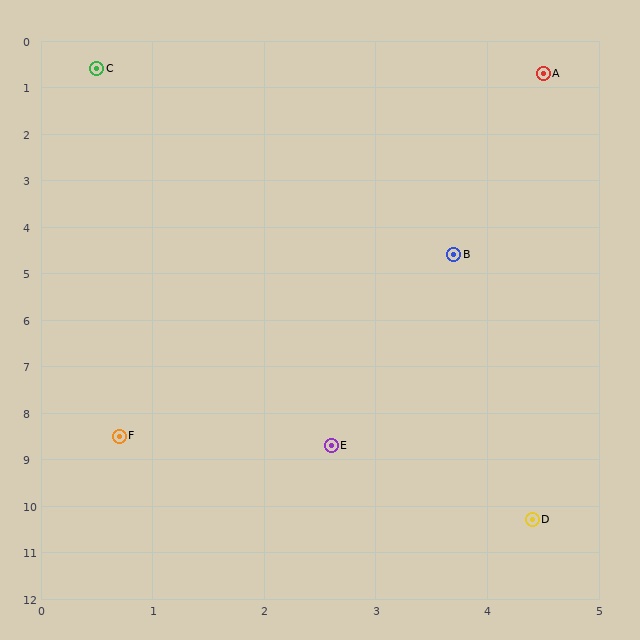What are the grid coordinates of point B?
Point B is at approximately (3.7, 4.6).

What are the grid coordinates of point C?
Point C is at approximately (0.5, 0.6).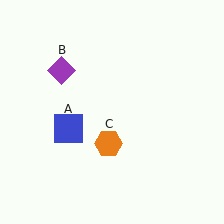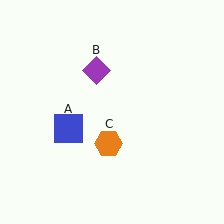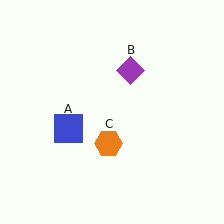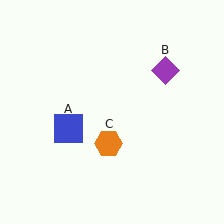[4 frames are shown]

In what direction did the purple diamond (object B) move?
The purple diamond (object B) moved right.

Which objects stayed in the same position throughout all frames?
Blue square (object A) and orange hexagon (object C) remained stationary.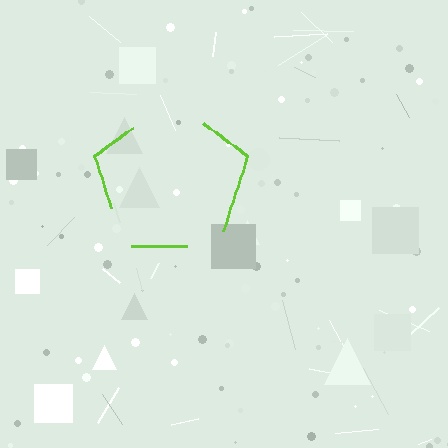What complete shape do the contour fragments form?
The contour fragments form a pentagon.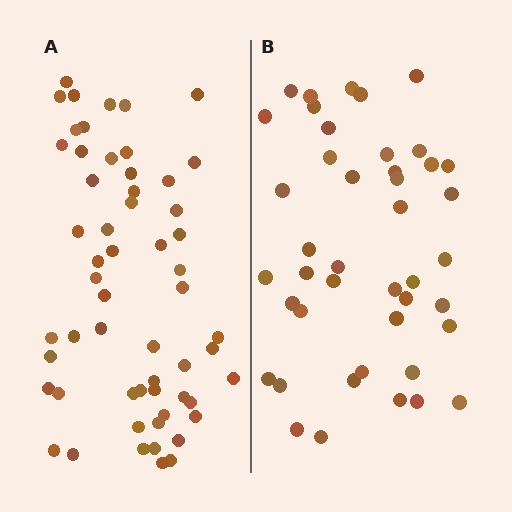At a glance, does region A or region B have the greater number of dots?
Region A (the left region) has more dots.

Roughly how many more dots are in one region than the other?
Region A has approximately 15 more dots than region B.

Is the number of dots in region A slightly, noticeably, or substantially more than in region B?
Region A has noticeably more, but not dramatically so. The ratio is roughly 1.3 to 1.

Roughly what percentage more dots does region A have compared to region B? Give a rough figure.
About 35% more.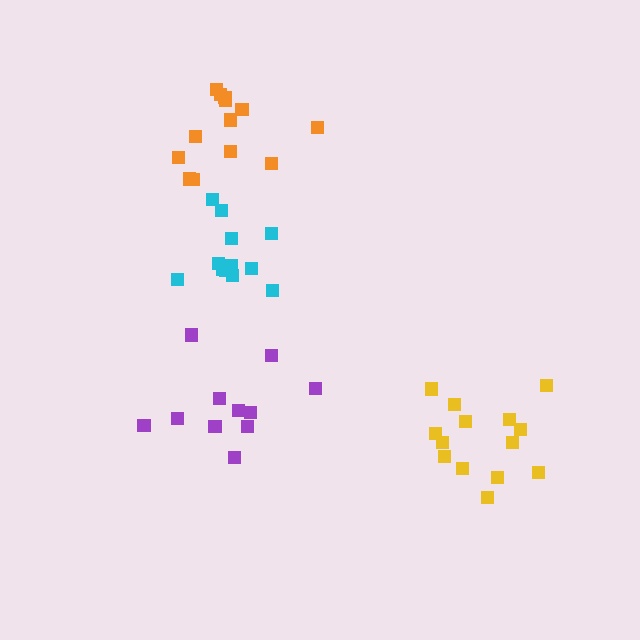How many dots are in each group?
Group 1: 12 dots, Group 2: 13 dots, Group 3: 14 dots, Group 4: 11 dots (50 total).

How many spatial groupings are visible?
There are 4 spatial groupings.